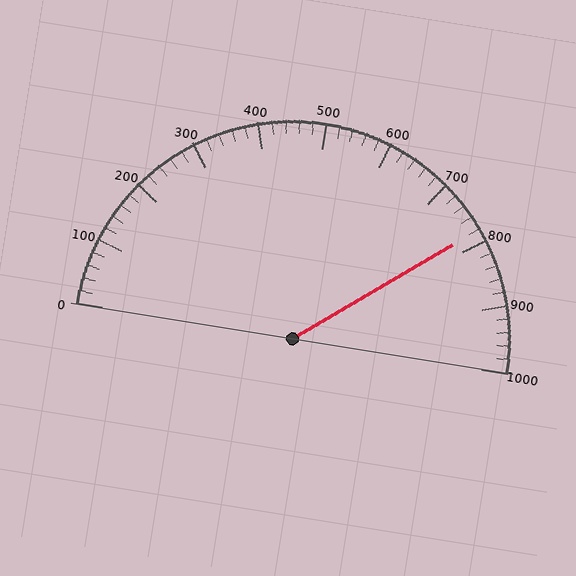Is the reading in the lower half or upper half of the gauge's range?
The reading is in the upper half of the range (0 to 1000).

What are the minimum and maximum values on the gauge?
The gauge ranges from 0 to 1000.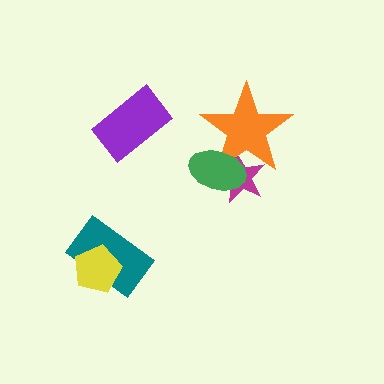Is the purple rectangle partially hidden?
No, no other shape covers it.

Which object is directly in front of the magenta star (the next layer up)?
The orange star is directly in front of the magenta star.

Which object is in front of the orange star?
The green ellipse is in front of the orange star.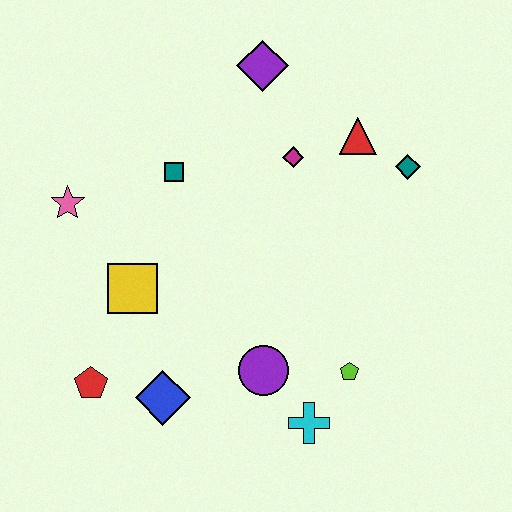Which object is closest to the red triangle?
The teal diamond is closest to the red triangle.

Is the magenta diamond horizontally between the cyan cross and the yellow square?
Yes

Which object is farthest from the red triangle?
The red pentagon is farthest from the red triangle.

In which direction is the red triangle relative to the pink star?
The red triangle is to the right of the pink star.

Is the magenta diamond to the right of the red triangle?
No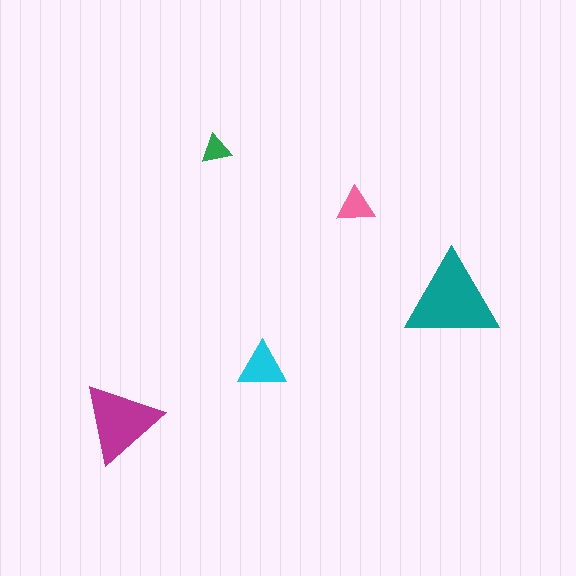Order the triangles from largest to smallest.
the teal one, the magenta one, the cyan one, the pink one, the green one.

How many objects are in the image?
There are 5 objects in the image.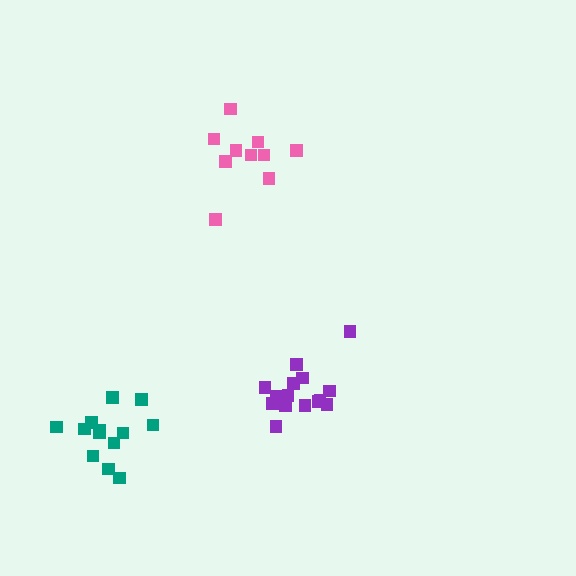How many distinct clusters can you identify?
There are 3 distinct clusters.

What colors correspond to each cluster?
The clusters are colored: purple, pink, teal.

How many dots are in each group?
Group 1: 15 dots, Group 2: 10 dots, Group 3: 13 dots (38 total).